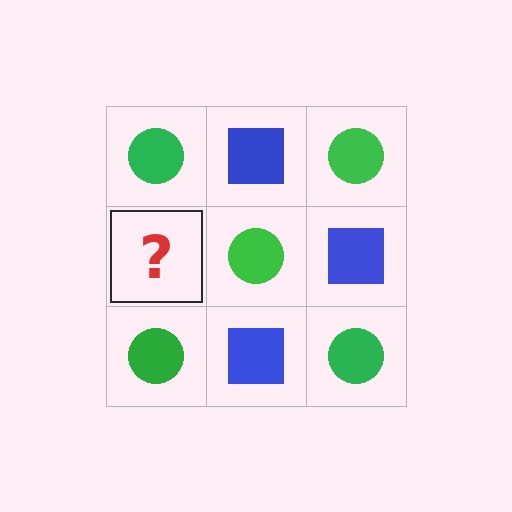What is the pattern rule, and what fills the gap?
The rule is that it alternates green circle and blue square in a checkerboard pattern. The gap should be filled with a blue square.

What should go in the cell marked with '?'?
The missing cell should contain a blue square.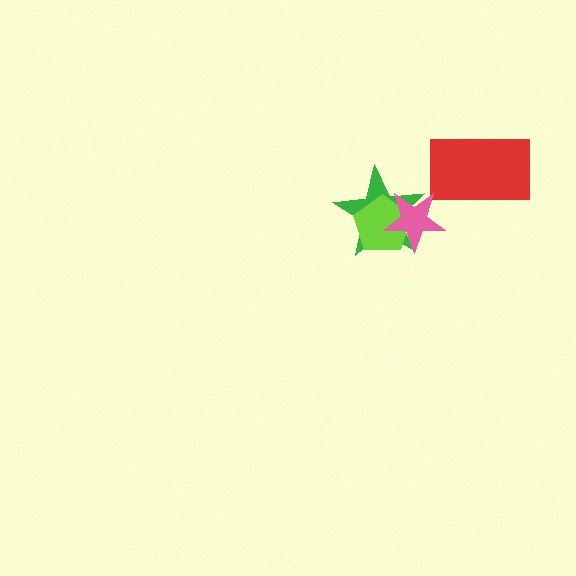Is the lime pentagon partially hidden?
Yes, it is partially covered by another shape.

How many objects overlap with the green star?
2 objects overlap with the green star.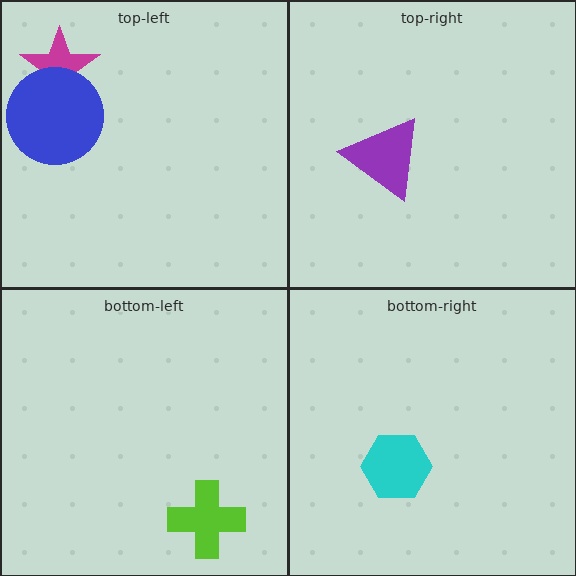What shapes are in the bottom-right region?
The cyan hexagon.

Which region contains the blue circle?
The top-left region.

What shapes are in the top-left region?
The magenta star, the blue circle.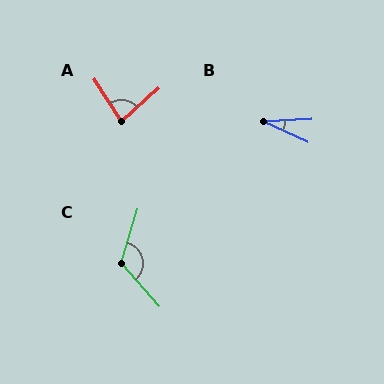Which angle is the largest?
C, at approximately 121 degrees.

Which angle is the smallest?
B, at approximately 28 degrees.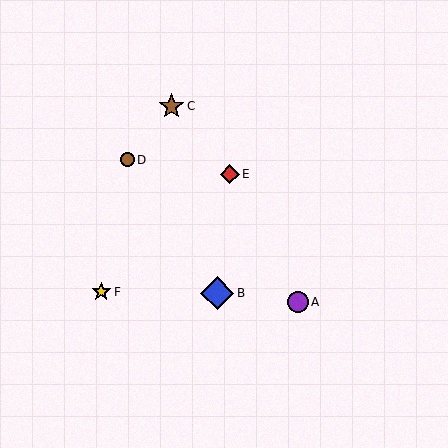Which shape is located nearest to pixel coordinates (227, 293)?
The blue diamond (labeled B) at (217, 293) is nearest to that location.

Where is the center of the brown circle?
The center of the brown circle is at (127, 160).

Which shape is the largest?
The blue diamond (labeled B) is the largest.